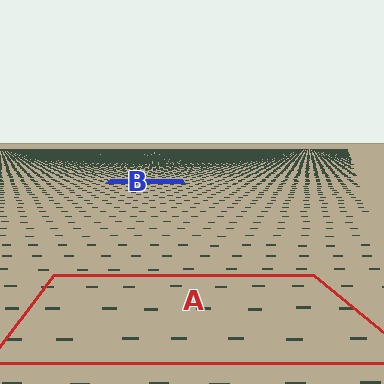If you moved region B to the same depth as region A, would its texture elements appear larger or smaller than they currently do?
They would appear larger. At a closer depth, the same texture elements are projected at a bigger on-screen size.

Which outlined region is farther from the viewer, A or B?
Region B is farther from the viewer — the texture elements inside it appear smaller and more densely packed.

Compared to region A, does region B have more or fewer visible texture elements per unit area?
Region B has more texture elements per unit area — they are packed more densely because it is farther away.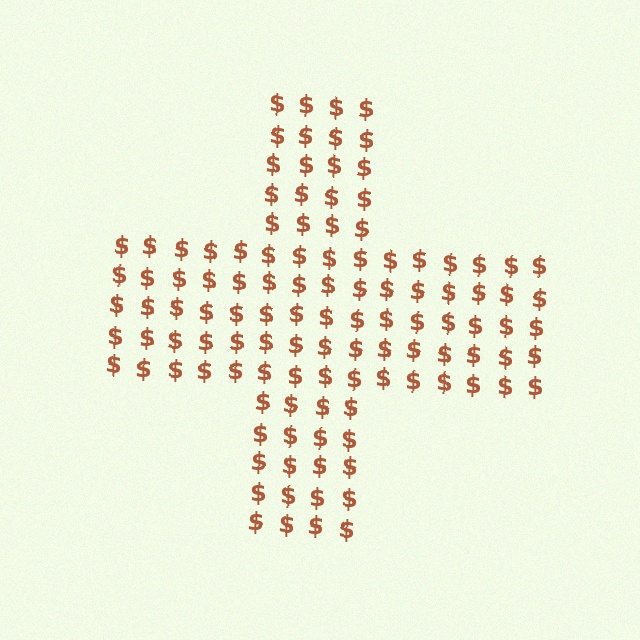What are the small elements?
The small elements are dollar signs.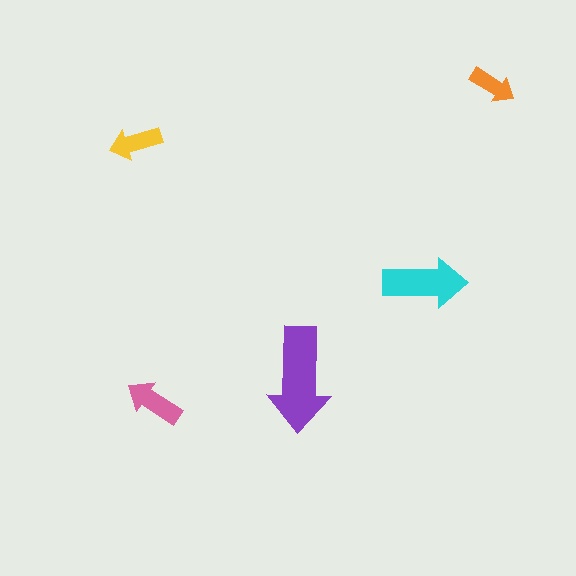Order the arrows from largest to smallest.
the purple one, the cyan one, the pink one, the yellow one, the orange one.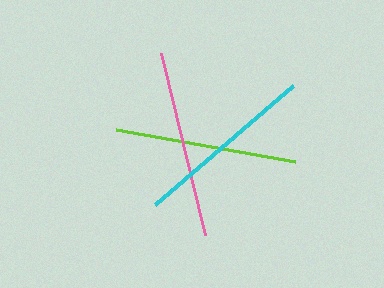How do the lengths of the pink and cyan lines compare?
The pink and cyan lines are approximately the same length.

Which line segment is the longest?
The pink line is the longest at approximately 187 pixels.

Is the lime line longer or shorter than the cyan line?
The cyan line is longer than the lime line.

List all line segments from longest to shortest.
From longest to shortest: pink, cyan, lime.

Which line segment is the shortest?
The lime line is the shortest at approximately 182 pixels.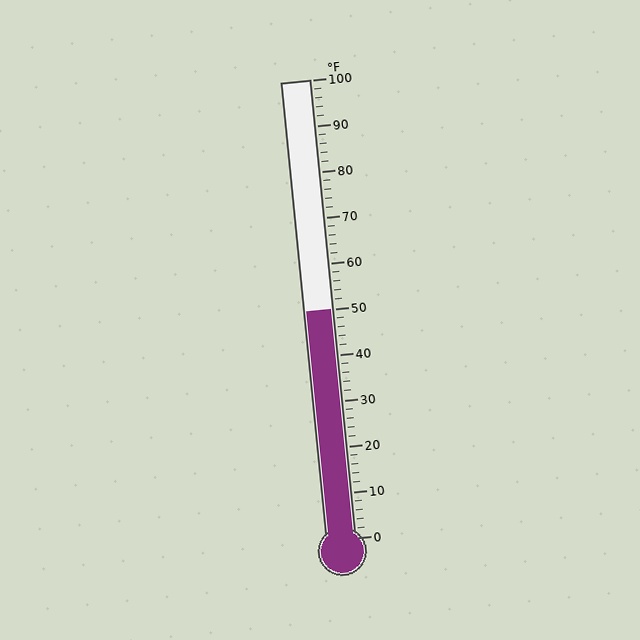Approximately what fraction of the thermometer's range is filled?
The thermometer is filled to approximately 50% of its range.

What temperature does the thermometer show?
The thermometer shows approximately 50°F.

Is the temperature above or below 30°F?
The temperature is above 30°F.